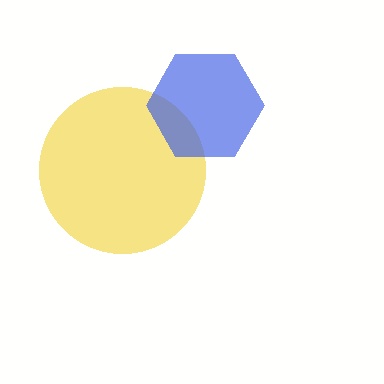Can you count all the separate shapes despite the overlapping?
Yes, there are 2 separate shapes.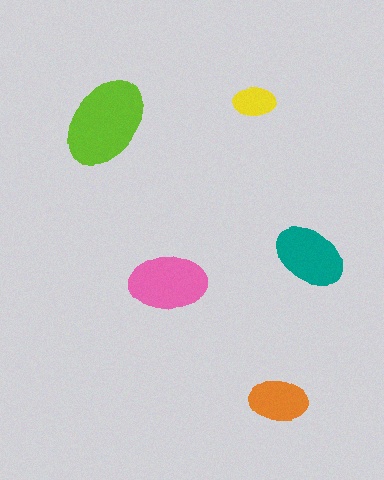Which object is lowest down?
The orange ellipse is bottommost.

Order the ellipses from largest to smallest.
the lime one, the pink one, the teal one, the orange one, the yellow one.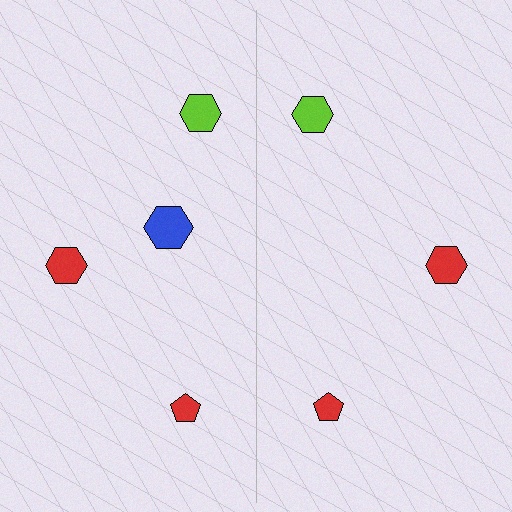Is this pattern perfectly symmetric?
No, the pattern is not perfectly symmetric. A blue hexagon is missing from the right side.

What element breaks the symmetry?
A blue hexagon is missing from the right side.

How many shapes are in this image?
There are 7 shapes in this image.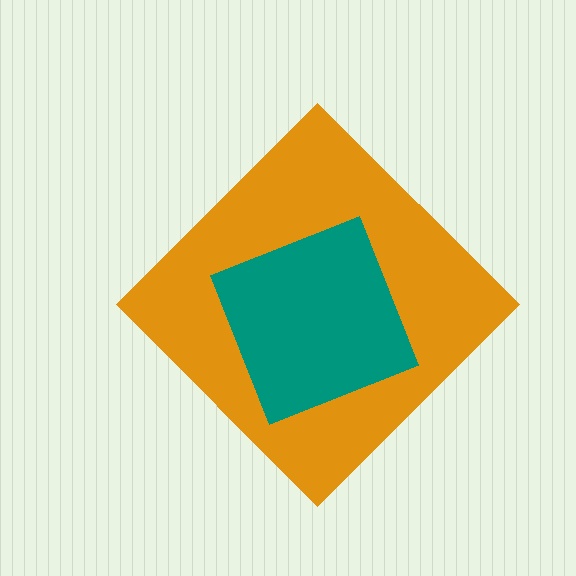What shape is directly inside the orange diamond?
The teal square.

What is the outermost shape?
The orange diamond.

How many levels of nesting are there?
2.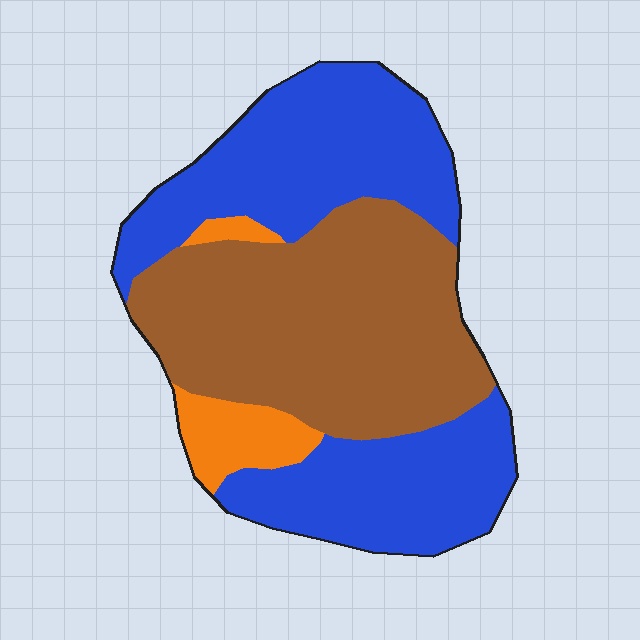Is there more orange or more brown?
Brown.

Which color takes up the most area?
Blue, at roughly 50%.